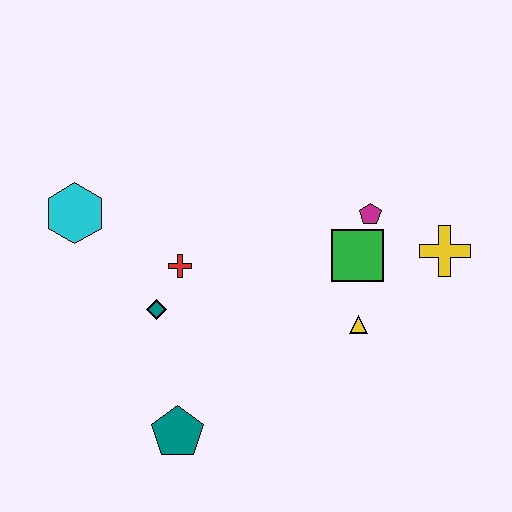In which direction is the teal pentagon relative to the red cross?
The teal pentagon is below the red cross.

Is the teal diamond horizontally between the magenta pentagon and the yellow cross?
No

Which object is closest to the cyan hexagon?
The red cross is closest to the cyan hexagon.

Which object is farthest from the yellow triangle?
The cyan hexagon is farthest from the yellow triangle.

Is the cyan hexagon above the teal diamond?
Yes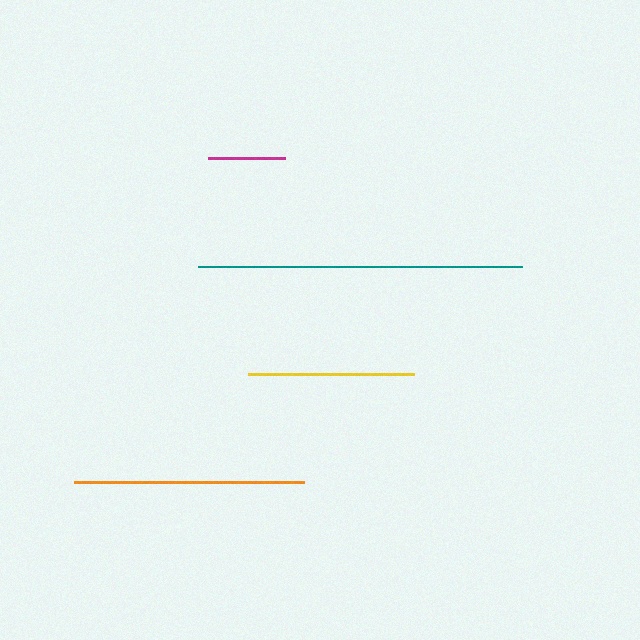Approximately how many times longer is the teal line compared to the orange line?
The teal line is approximately 1.4 times the length of the orange line.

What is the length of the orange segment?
The orange segment is approximately 230 pixels long.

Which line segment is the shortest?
The magenta line is the shortest at approximately 76 pixels.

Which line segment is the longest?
The teal line is the longest at approximately 324 pixels.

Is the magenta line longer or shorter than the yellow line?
The yellow line is longer than the magenta line.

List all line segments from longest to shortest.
From longest to shortest: teal, orange, yellow, magenta.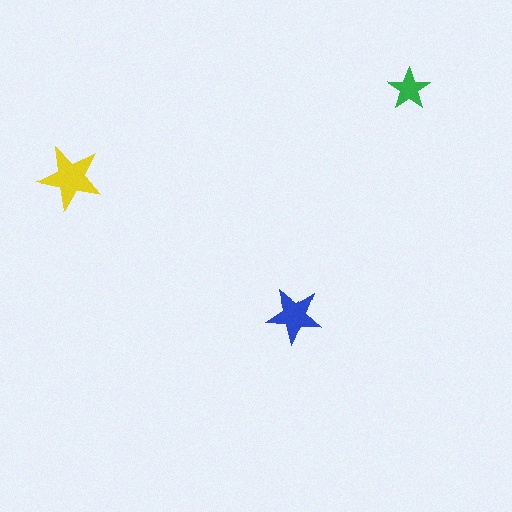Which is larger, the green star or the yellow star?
The yellow one.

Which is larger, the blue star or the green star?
The blue one.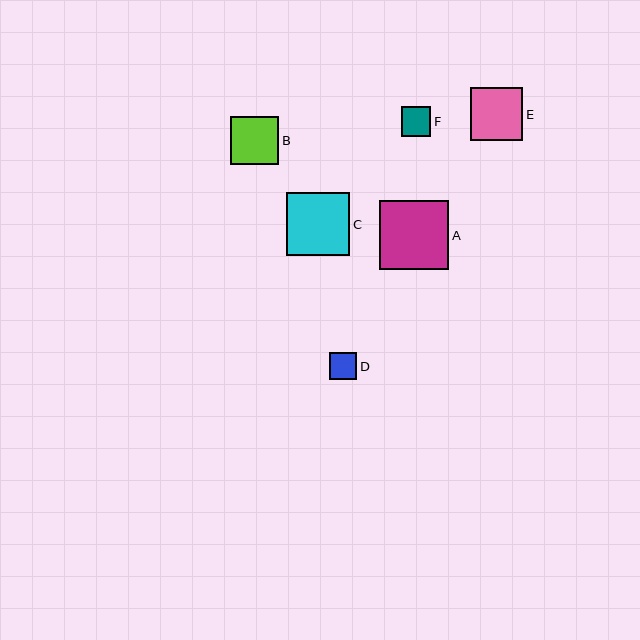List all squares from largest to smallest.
From largest to smallest: A, C, E, B, F, D.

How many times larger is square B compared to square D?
Square B is approximately 1.8 times the size of square D.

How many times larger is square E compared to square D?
Square E is approximately 2.0 times the size of square D.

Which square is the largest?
Square A is the largest with a size of approximately 69 pixels.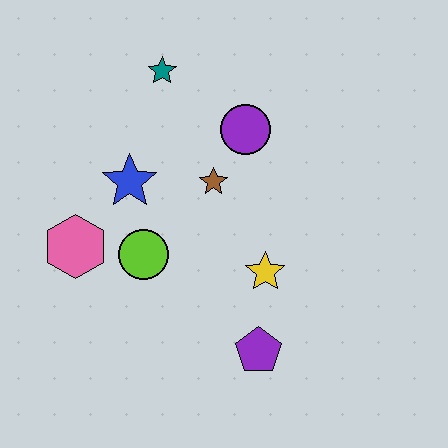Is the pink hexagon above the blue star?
No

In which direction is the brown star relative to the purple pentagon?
The brown star is above the purple pentagon.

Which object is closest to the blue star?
The lime circle is closest to the blue star.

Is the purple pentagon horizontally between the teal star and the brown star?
No